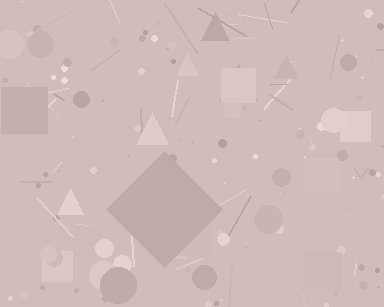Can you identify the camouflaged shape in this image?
The camouflaged shape is a diamond.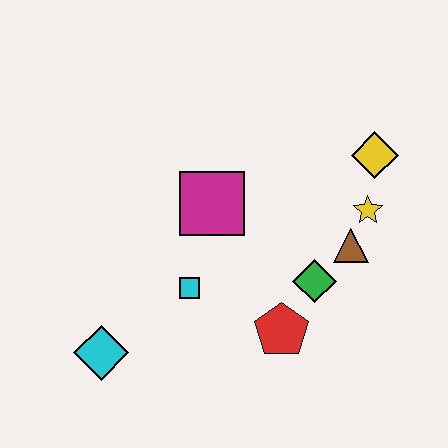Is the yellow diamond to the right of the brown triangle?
Yes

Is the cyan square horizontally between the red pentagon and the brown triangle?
No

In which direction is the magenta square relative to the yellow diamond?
The magenta square is to the left of the yellow diamond.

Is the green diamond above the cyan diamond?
Yes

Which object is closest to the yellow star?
The brown triangle is closest to the yellow star.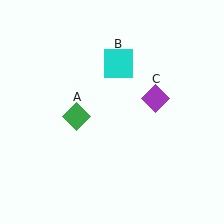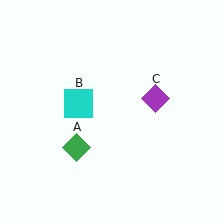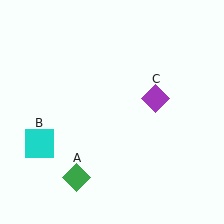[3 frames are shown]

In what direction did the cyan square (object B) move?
The cyan square (object B) moved down and to the left.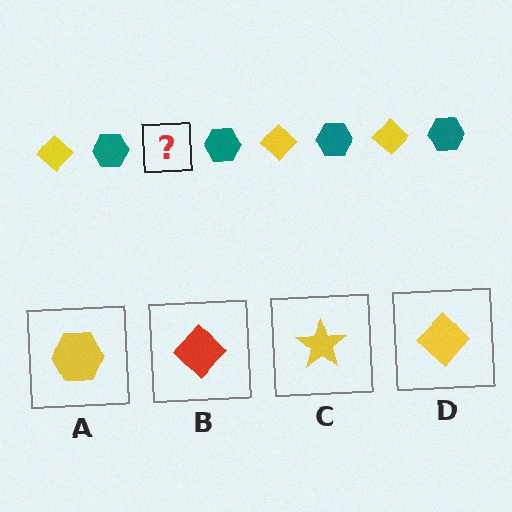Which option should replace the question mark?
Option D.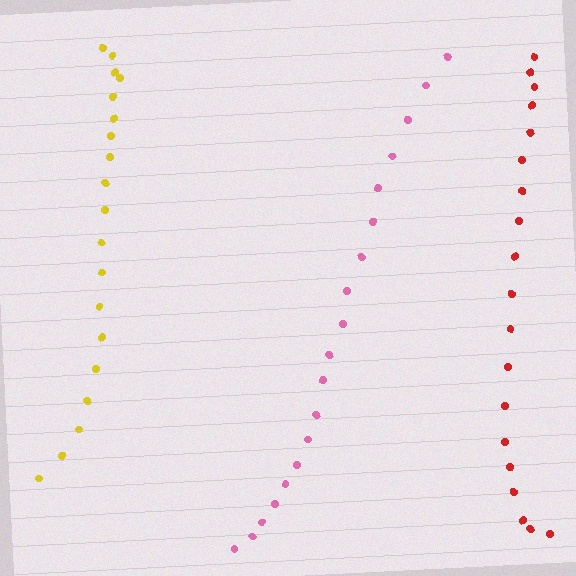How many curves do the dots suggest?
There are 3 distinct paths.